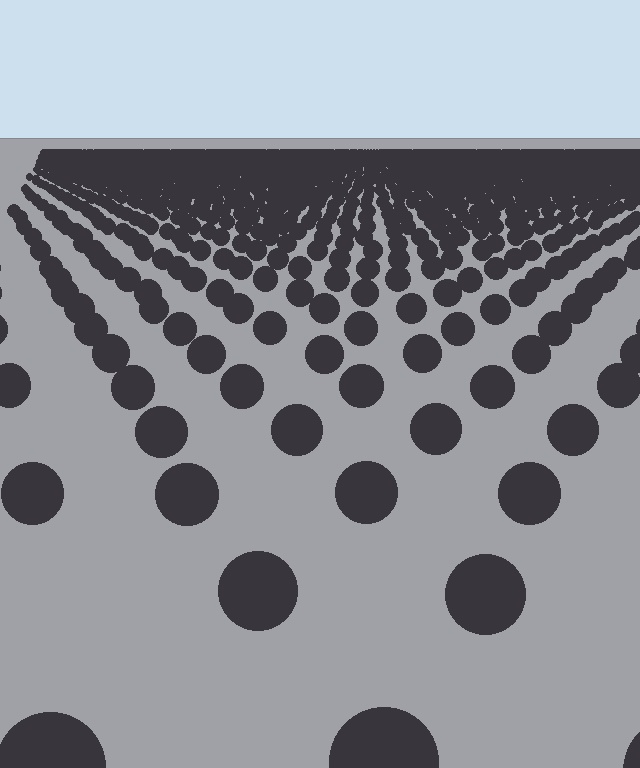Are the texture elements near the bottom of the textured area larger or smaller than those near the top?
Larger. Near the bottom, elements are closer to the viewer and appear at a bigger on-screen size.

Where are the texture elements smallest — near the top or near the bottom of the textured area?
Near the top.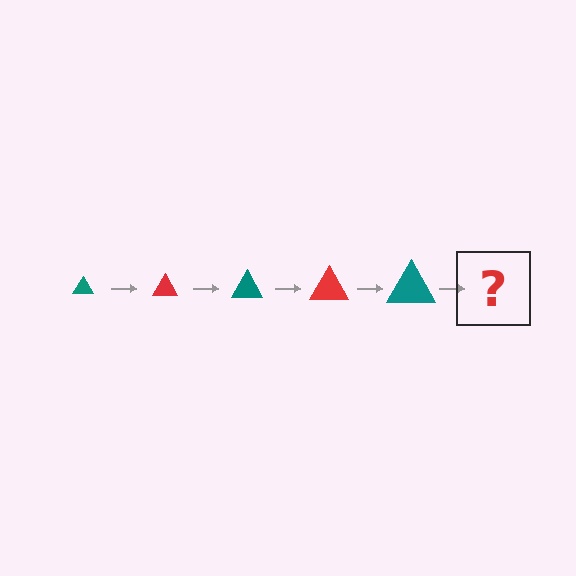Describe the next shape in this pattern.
It should be a red triangle, larger than the previous one.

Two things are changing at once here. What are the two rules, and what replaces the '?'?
The two rules are that the triangle grows larger each step and the color cycles through teal and red. The '?' should be a red triangle, larger than the previous one.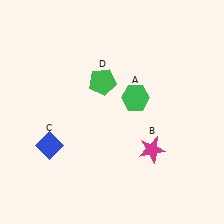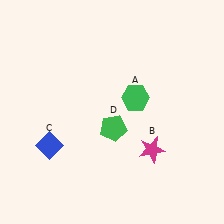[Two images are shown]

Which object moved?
The green pentagon (D) moved down.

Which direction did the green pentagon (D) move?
The green pentagon (D) moved down.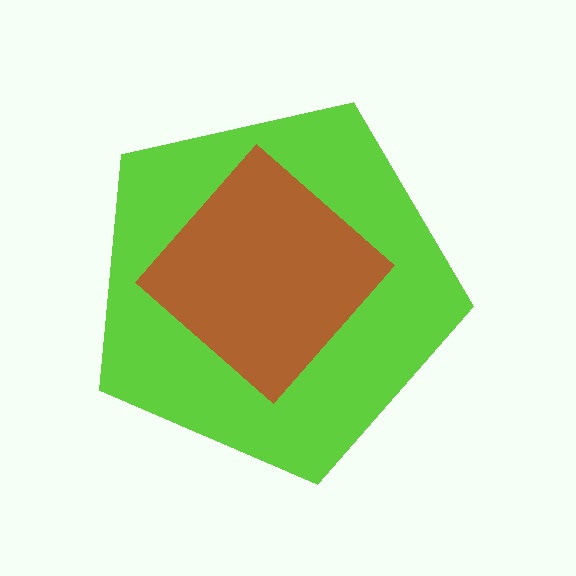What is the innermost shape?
The brown diamond.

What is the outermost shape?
The lime pentagon.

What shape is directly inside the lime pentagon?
The brown diamond.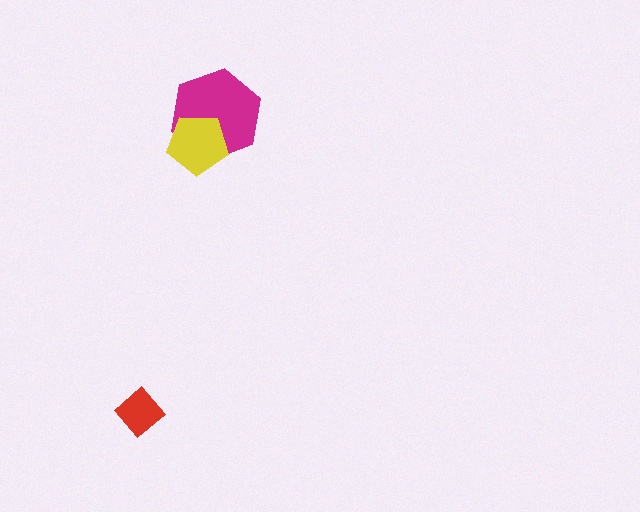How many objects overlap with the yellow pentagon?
1 object overlaps with the yellow pentagon.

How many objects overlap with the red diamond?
0 objects overlap with the red diamond.